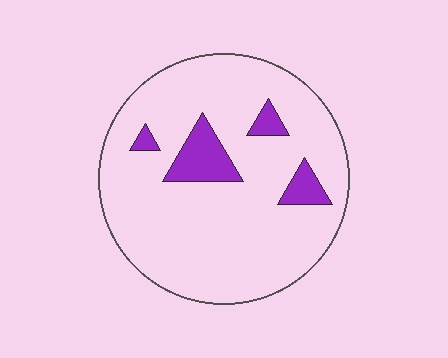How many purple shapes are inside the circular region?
4.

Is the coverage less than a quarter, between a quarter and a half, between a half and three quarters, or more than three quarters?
Less than a quarter.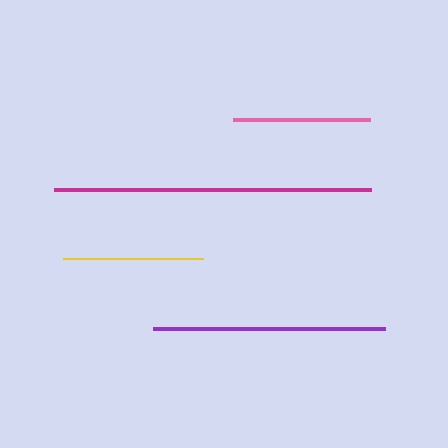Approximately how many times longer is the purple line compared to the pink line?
The purple line is approximately 1.7 times the length of the pink line.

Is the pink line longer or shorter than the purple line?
The purple line is longer than the pink line.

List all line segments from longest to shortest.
From longest to shortest: magenta, purple, yellow, pink.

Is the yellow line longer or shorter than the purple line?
The purple line is longer than the yellow line.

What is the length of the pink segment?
The pink segment is approximately 137 pixels long.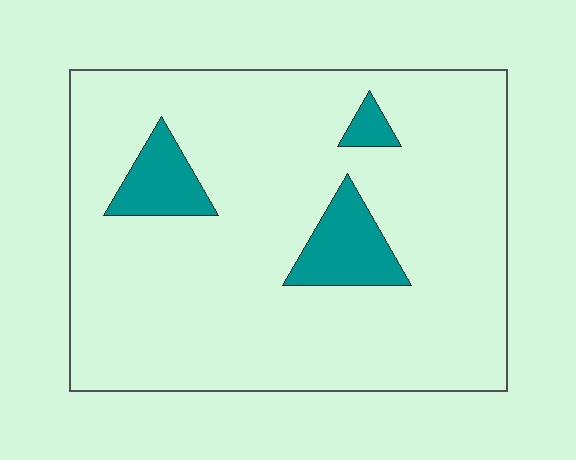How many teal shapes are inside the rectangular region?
3.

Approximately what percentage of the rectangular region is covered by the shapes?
Approximately 10%.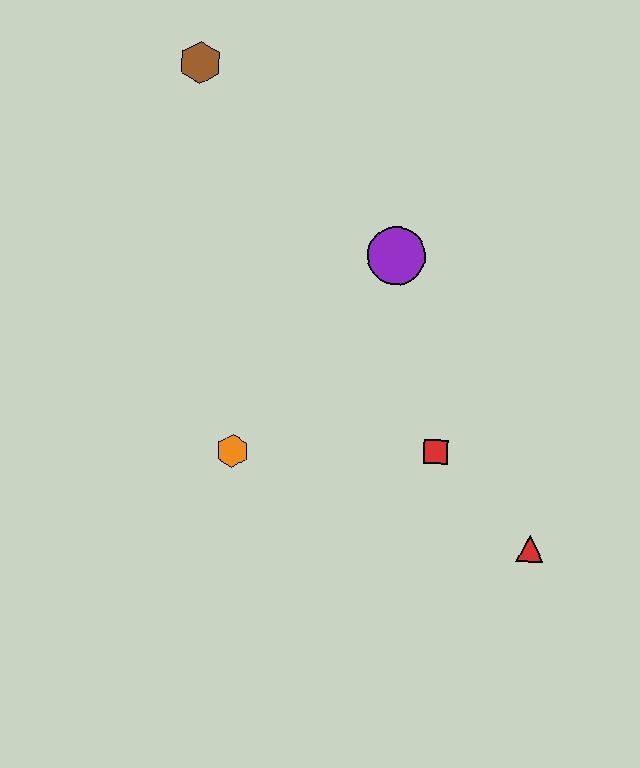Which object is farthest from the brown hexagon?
The red triangle is farthest from the brown hexagon.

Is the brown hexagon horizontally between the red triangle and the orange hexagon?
No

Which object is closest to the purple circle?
The red square is closest to the purple circle.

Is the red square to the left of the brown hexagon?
No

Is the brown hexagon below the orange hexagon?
No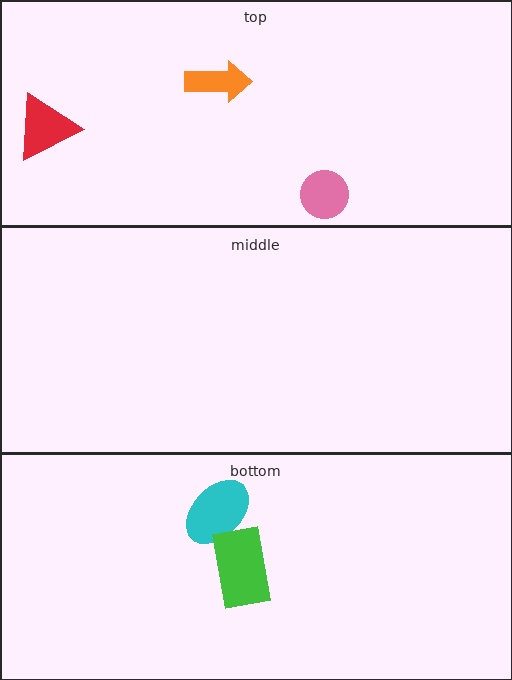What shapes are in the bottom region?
The cyan ellipse, the green rectangle.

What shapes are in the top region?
The orange arrow, the red triangle, the pink circle.